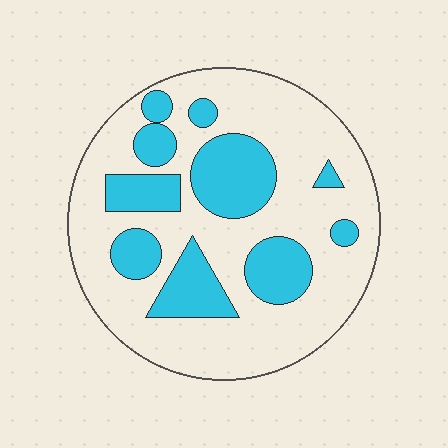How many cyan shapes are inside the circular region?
10.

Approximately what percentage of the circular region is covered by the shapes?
Approximately 30%.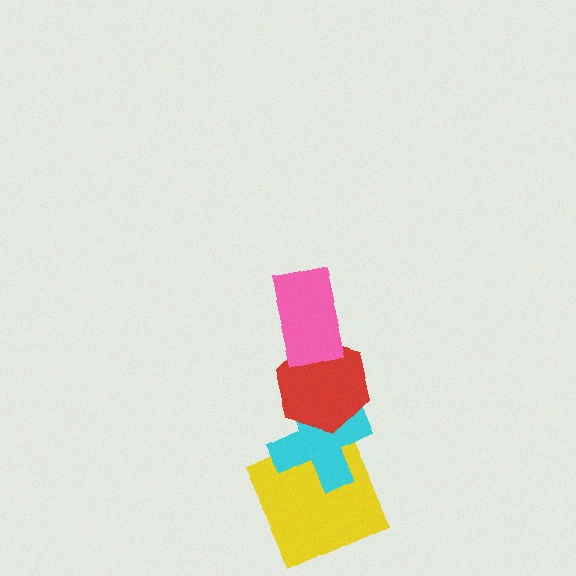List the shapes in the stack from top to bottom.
From top to bottom: the pink rectangle, the red hexagon, the cyan cross, the yellow square.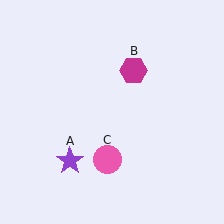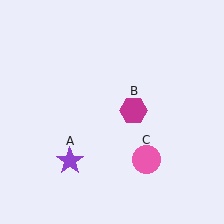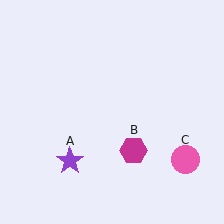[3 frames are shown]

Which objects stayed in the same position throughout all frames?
Purple star (object A) remained stationary.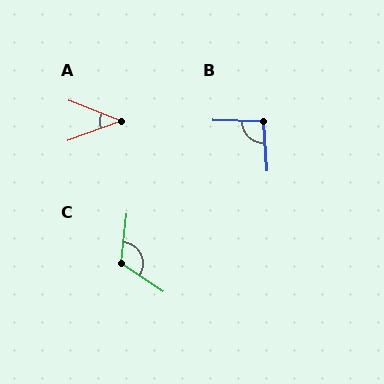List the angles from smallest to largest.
A (42°), B (95°), C (118°).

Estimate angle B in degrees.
Approximately 95 degrees.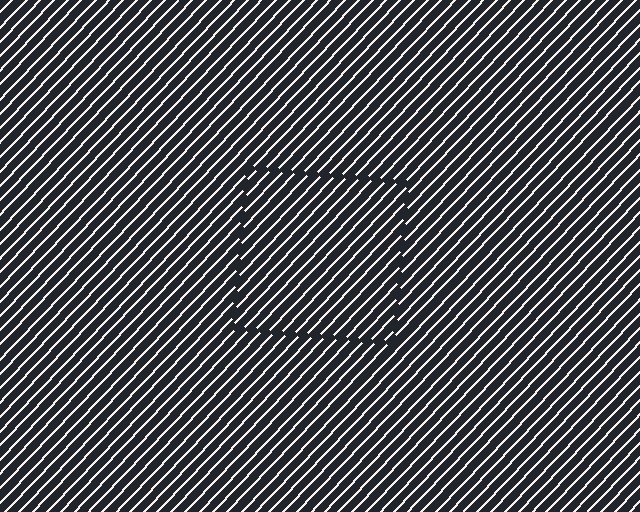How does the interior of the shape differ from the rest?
The interior of the shape contains the same grating, shifted by half a period — the contour is defined by the phase discontinuity where line-ends from the inner and outer gratings abut.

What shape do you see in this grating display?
An illusory square. The interior of the shape contains the same grating, shifted by half a period — the contour is defined by the phase discontinuity where line-ends from the inner and outer gratings abut.